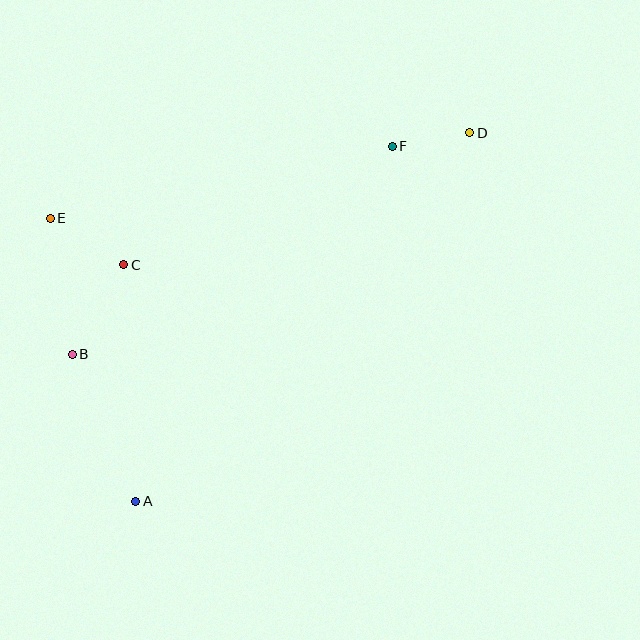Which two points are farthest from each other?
Points A and D are farthest from each other.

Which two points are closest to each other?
Points D and F are closest to each other.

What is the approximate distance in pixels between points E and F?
The distance between E and F is approximately 350 pixels.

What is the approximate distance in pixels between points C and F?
The distance between C and F is approximately 294 pixels.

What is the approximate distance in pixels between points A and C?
The distance between A and C is approximately 236 pixels.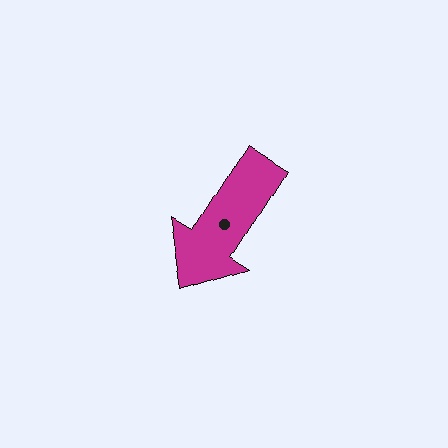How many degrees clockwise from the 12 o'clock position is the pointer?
Approximately 212 degrees.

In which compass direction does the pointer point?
Southwest.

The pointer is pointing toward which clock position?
Roughly 7 o'clock.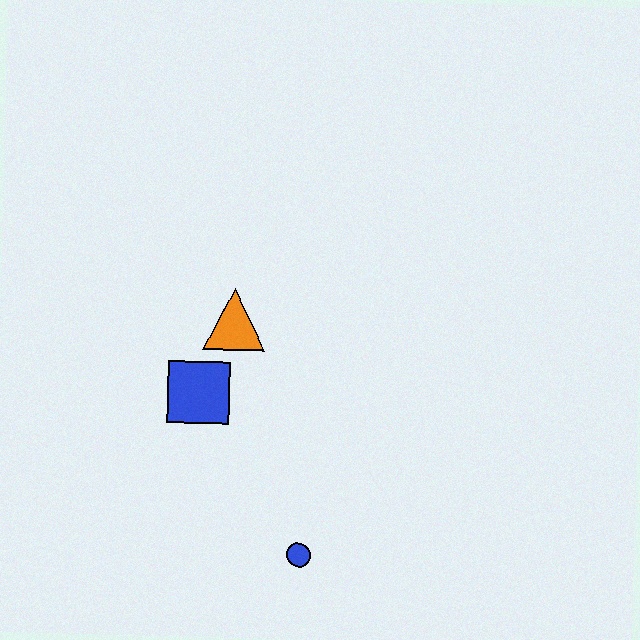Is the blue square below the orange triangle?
Yes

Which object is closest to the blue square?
The orange triangle is closest to the blue square.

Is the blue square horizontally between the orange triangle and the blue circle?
No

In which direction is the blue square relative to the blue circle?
The blue square is above the blue circle.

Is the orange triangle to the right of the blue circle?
No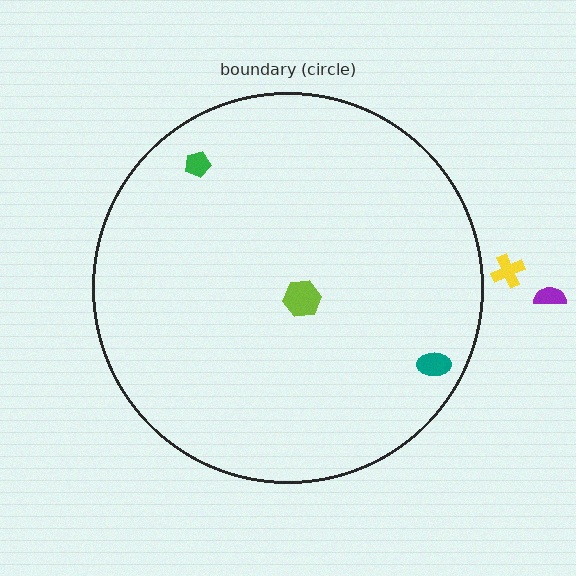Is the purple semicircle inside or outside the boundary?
Outside.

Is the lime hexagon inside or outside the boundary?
Inside.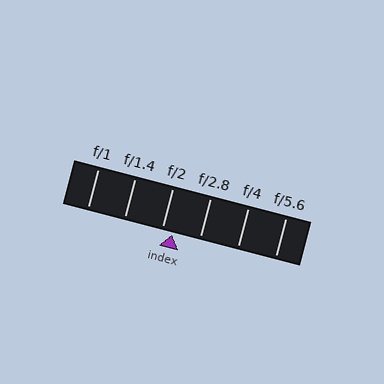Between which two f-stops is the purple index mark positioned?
The index mark is between f/2 and f/2.8.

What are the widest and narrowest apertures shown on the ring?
The widest aperture shown is f/1 and the narrowest is f/5.6.